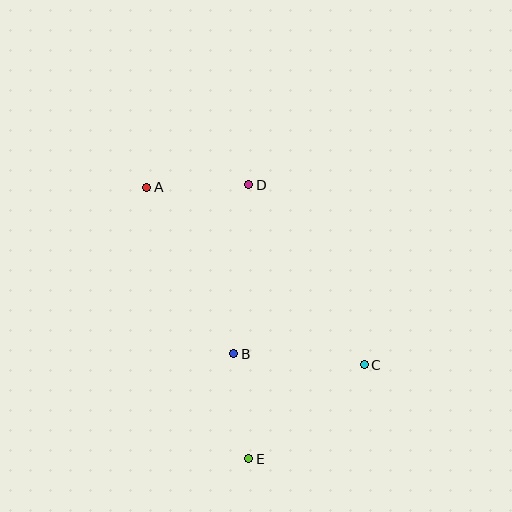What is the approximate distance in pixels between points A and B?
The distance between A and B is approximately 188 pixels.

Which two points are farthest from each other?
Points A and E are farthest from each other.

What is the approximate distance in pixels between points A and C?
The distance between A and C is approximately 281 pixels.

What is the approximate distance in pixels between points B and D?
The distance between B and D is approximately 169 pixels.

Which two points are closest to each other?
Points A and D are closest to each other.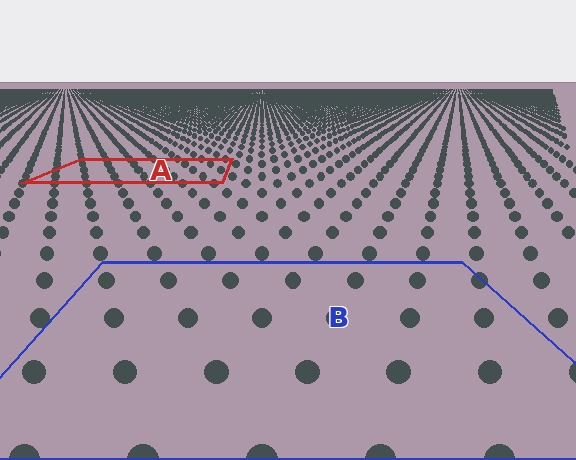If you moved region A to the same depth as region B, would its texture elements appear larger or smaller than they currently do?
They would appear larger. At a closer depth, the same texture elements are projected at a bigger on-screen size.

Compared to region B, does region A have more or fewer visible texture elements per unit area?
Region A has more texture elements per unit area — they are packed more densely because it is farther away.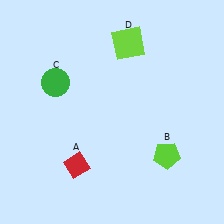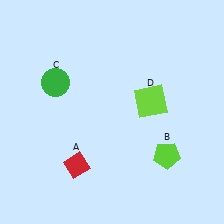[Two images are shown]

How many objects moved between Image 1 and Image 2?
1 object moved between the two images.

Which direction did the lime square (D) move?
The lime square (D) moved down.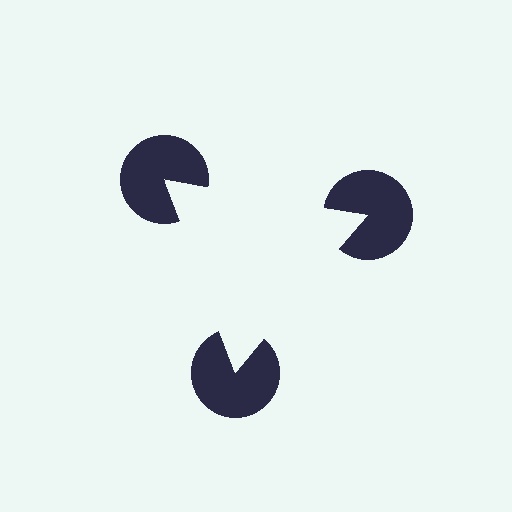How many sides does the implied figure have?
3 sides.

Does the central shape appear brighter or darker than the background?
It typically appears slightly brighter than the background, even though no actual brightness change is drawn.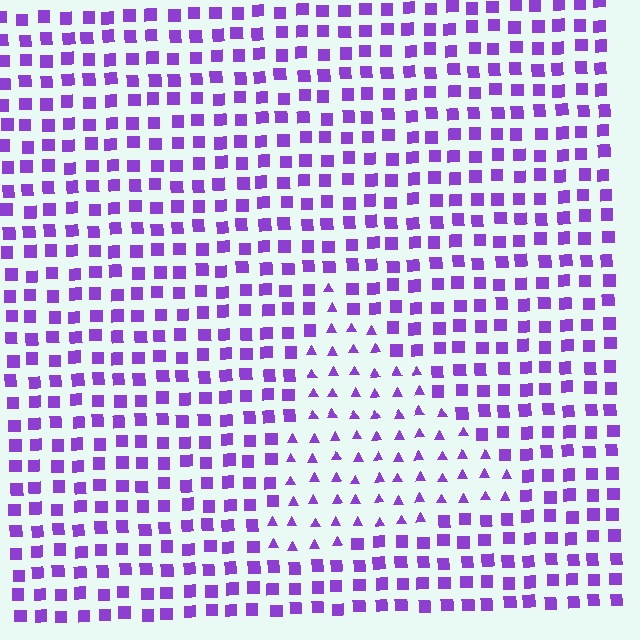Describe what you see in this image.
The image is filled with small purple elements arranged in a uniform grid. A triangle-shaped region contains triangles, while the surrounding area contains squares. The boundary is defined purely by the change in element shape.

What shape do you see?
I see a triangle.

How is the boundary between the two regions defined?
The boundary is defined by a change in element shape: triangles inside vs. squares outside. All elements share the same color and spacing.